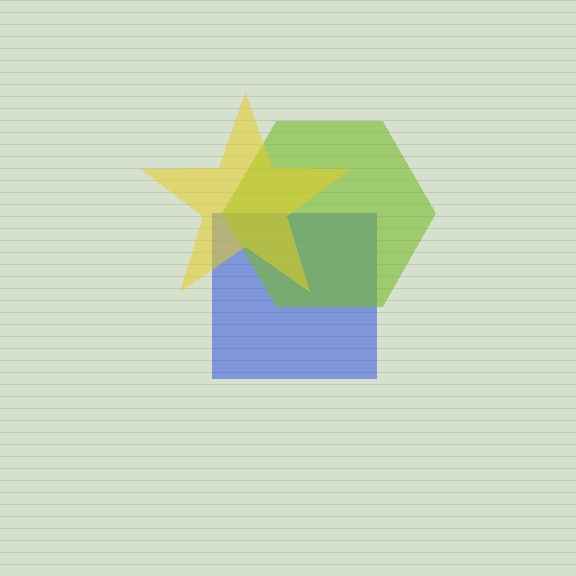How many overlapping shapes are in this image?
There are 3 overlapping shapes in the image.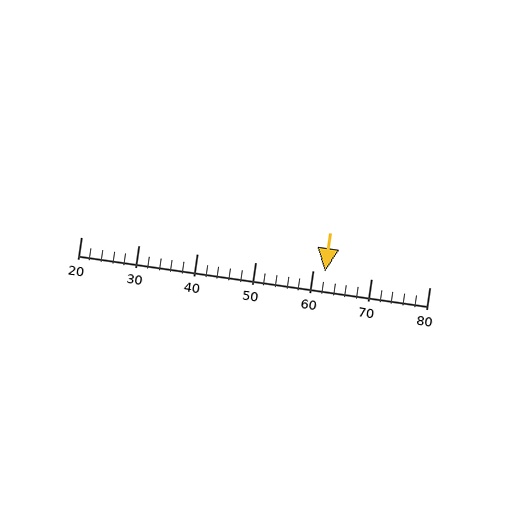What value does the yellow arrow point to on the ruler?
The yellow arrow points to approximately 62.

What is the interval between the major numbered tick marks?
The major tick marks are spaced 10 units apart.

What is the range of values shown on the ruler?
The ruler shows values from 20 to 80.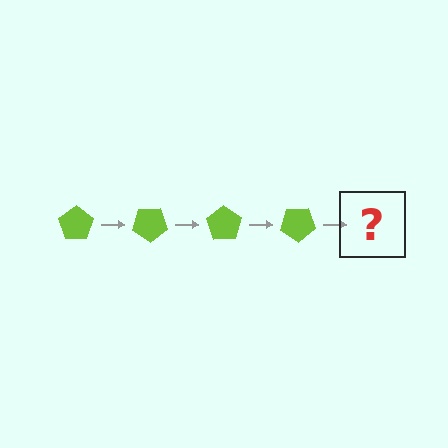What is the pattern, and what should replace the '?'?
The pattern is that the pentagon rotates 35 degrees each step. The '?' should be a lime pentagon rotated 140 degrees.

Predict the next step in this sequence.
The next step is a lime pentagon rotated 140 degrees.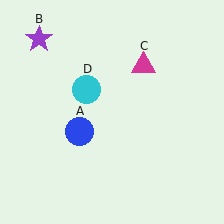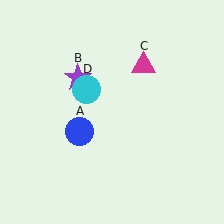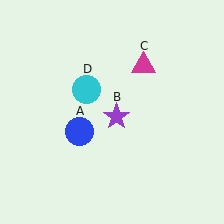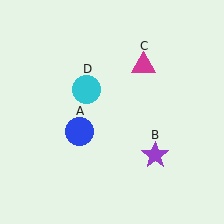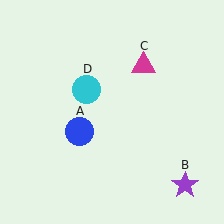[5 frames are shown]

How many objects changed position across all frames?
1 object changed position: purple star (object B).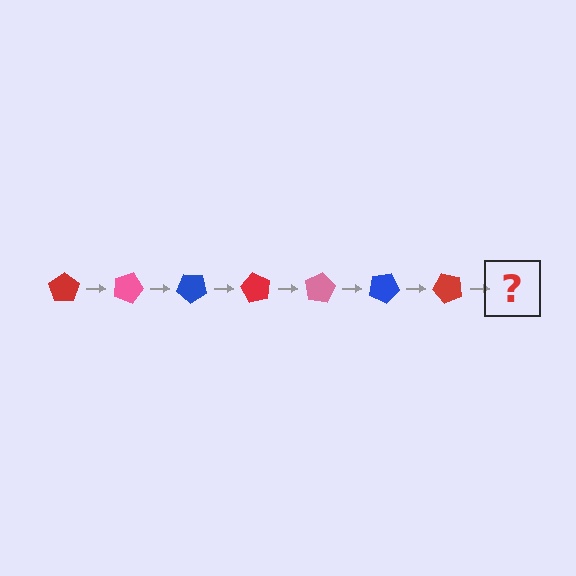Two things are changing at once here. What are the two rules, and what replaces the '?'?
The two rules are that it rotates 20 degrees each step and the color cycles through red, pink, and blue. The '?' should be a pink pentagon, rotated 140 degrees from the start.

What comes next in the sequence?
The next element should be a pink pentagon, rotated 140 degrees from the start.